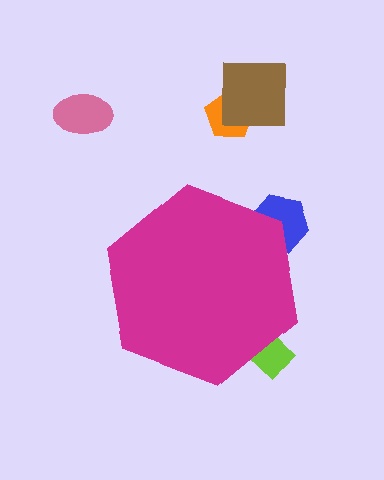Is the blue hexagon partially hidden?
Yes, the blue hexagon is partially hidden behind the magenta hexagon.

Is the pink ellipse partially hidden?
No, the pink ellipse is fully visible.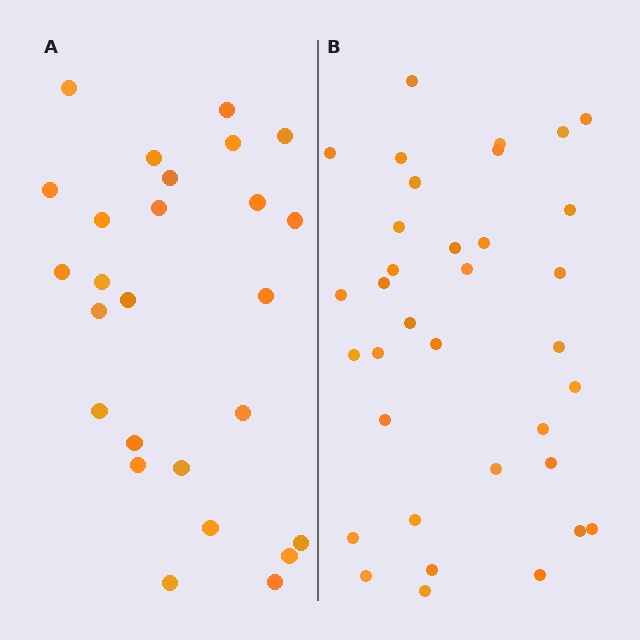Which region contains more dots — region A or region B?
Region B (the right region) has more dots.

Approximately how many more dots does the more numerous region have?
Region B has roughly 8 or so more dots than region A.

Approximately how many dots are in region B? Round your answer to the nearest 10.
About 40 dots. (The exact count is 35, which rounds to 40.)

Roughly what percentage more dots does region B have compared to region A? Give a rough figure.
About 35% more.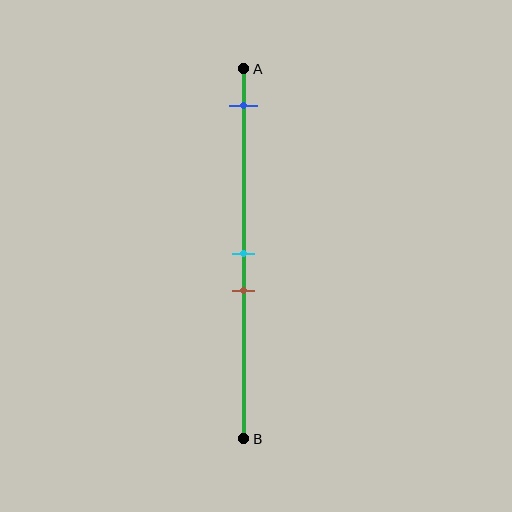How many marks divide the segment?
There are 3 marks dividing the segment.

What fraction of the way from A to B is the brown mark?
The brown mark is approximately 60% (0.6) of the way from A to B.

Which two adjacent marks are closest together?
The cyan and brown marks are the closest adjacent pair.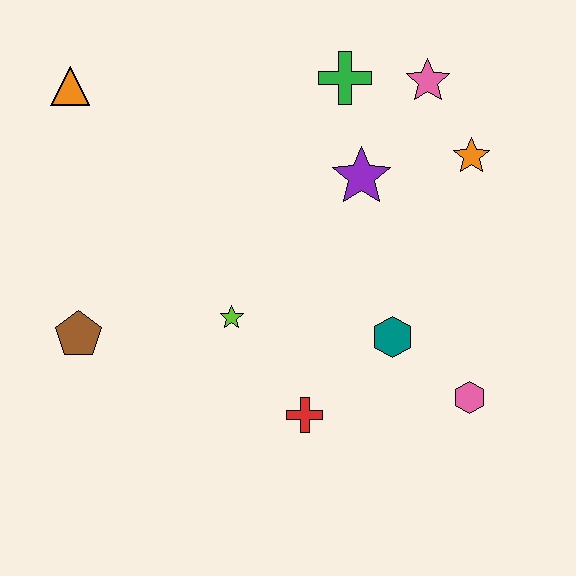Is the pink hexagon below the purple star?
Yes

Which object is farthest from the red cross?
The orange triangle is farthest from the red cross.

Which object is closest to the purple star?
The green cross is closest to the purple star.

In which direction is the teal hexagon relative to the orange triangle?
The teal hexagon is to the right of the orange triangle.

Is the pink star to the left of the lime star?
No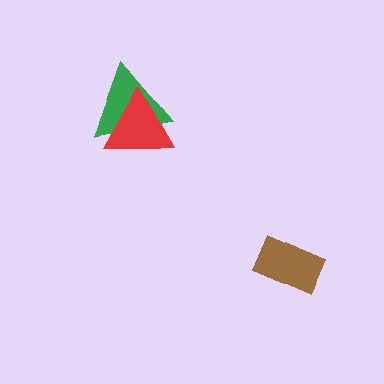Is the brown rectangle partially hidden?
No, no other shape covers it.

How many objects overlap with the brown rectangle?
0 objects overlap with the brown rectangle.